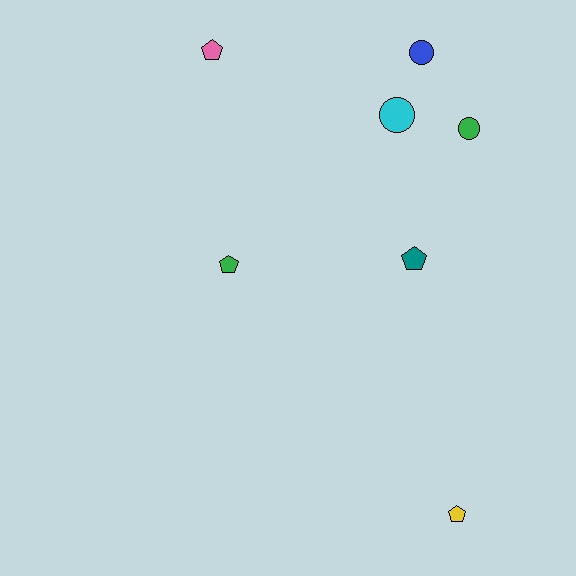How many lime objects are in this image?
There are no lime objects.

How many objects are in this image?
There are 7 objects.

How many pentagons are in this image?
There are 4 pentagons.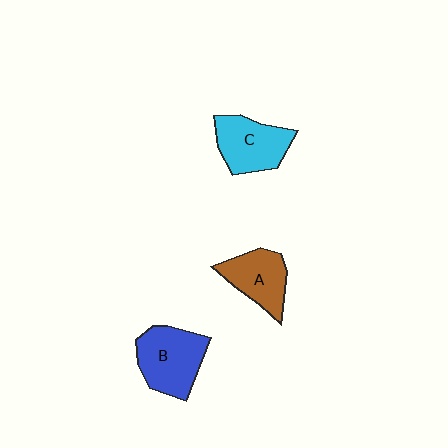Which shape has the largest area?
Shape B (blue).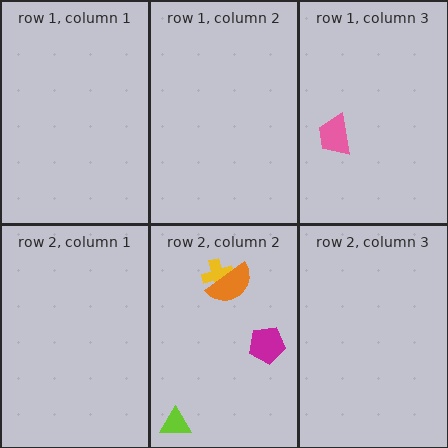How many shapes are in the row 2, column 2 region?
4.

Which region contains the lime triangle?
The row 2, column 2 region.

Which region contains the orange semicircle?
The row 2, column 2 region.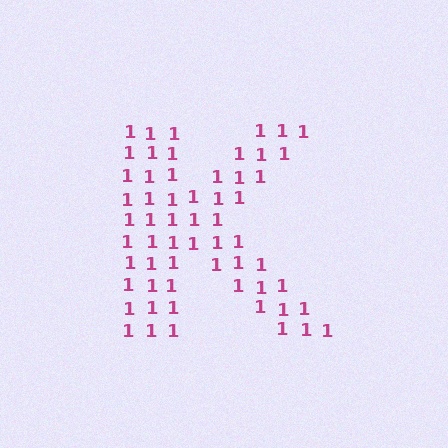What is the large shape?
The large shape is the letter K.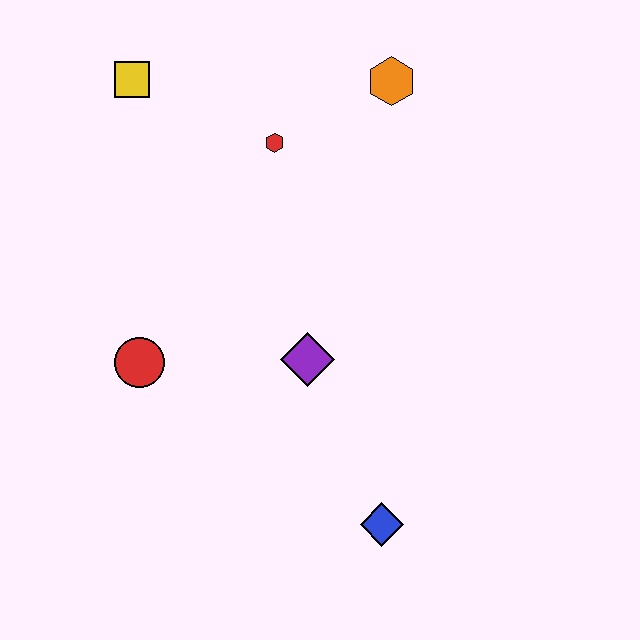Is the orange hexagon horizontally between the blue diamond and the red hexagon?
No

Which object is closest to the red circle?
The purple diamond is closest to the red circle.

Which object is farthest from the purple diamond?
The yellow square is farthest from the purple diamond.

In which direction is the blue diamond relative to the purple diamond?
The blue diamond is below the purple diamond.